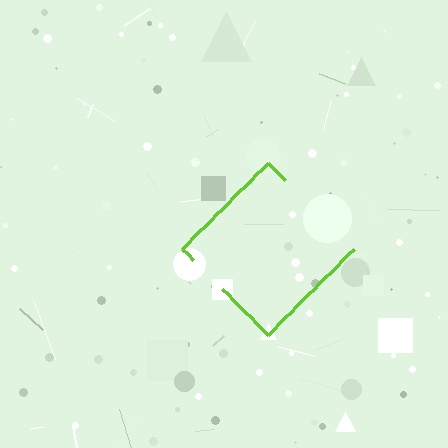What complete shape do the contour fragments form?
The contour fragments form a diamond.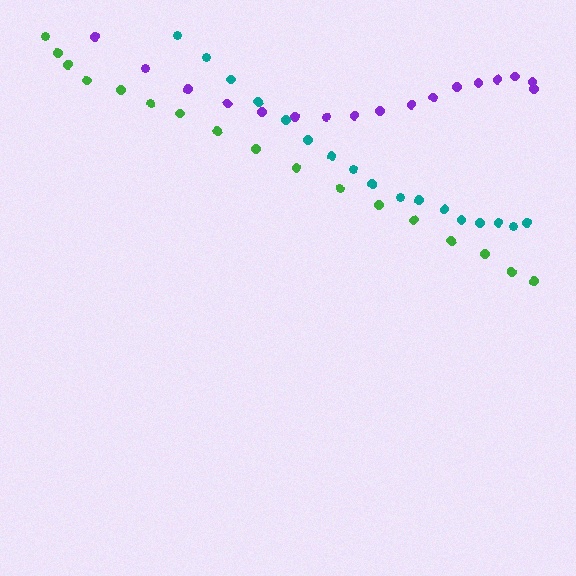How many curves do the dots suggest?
There are 3 distinct paths.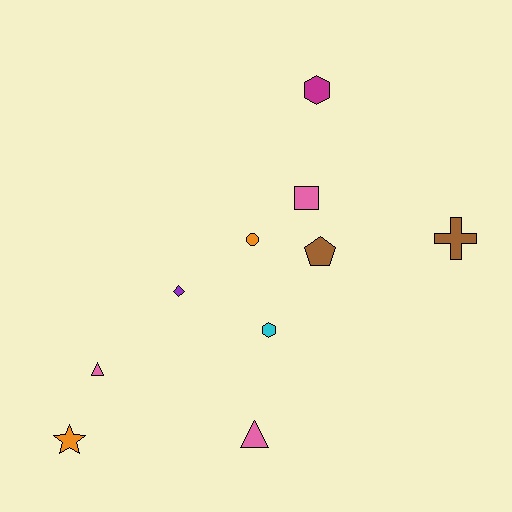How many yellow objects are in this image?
There are no yellow objects.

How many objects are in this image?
There are 10 objects.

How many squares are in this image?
There is 1 square.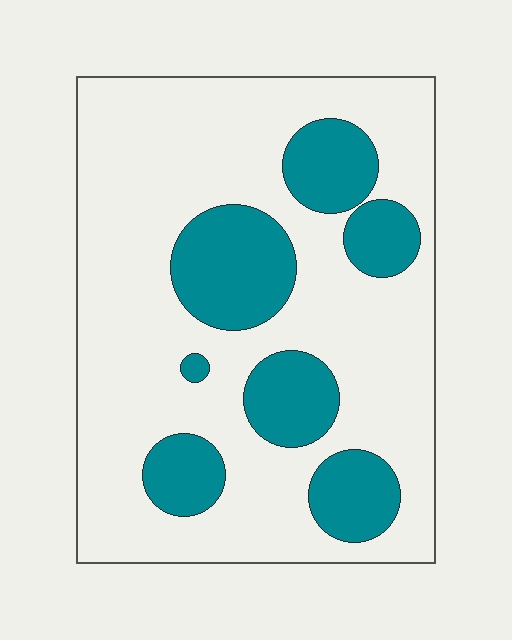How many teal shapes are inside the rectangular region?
7.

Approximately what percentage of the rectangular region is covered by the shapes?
Approximately 25%.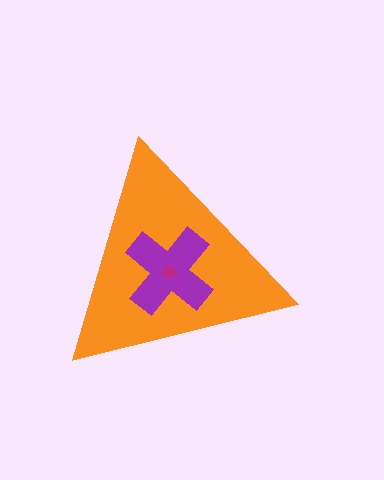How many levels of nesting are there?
3.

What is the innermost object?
The magenta trapezoid.